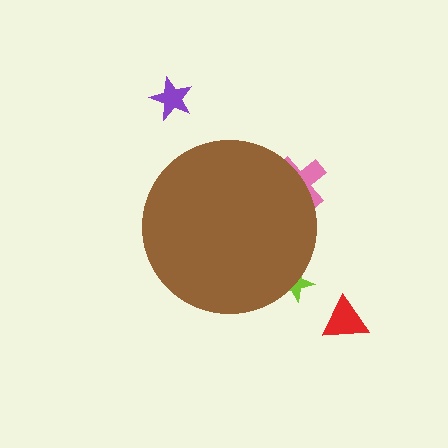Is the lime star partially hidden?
Yes, the lime star is partially hidden behind the brown circle.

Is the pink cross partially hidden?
Yes, the pink cross is partially hidden behind the brown circle.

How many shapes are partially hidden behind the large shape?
2 shapes are partially hidden.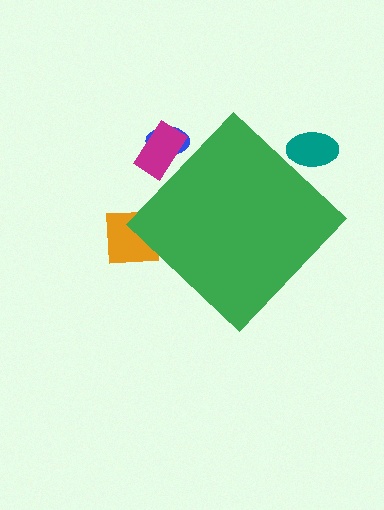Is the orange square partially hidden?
Yes, the orange square is partially hidden behind the green diamond.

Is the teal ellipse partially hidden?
Yes, the teal ellipse is partially hidden behind the green diamond.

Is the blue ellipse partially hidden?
Yes, the blue ellipse is partially hidden behind the green diamond.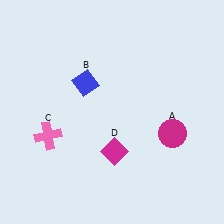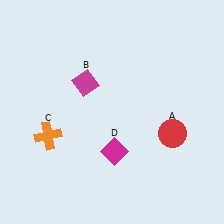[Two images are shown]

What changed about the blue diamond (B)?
In Image 1, B is blue. In Image 2, it changed to magenta.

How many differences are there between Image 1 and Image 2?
There are 3 differences between the two images.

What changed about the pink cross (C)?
In Image 1, C is pink. In Image 2, it changed to orange.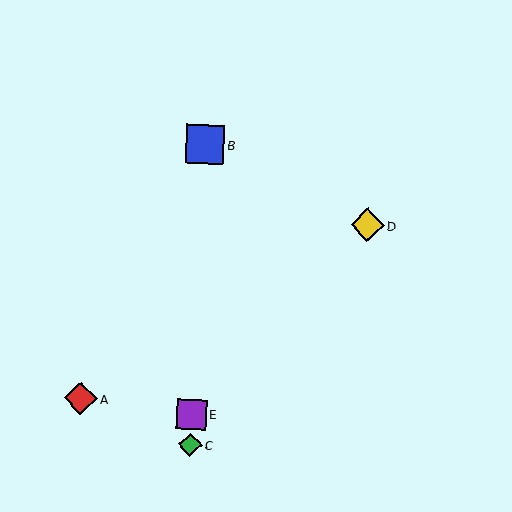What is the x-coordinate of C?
Object C is at x≈190.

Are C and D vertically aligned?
No, C is at x≈190 and D is at x≈368.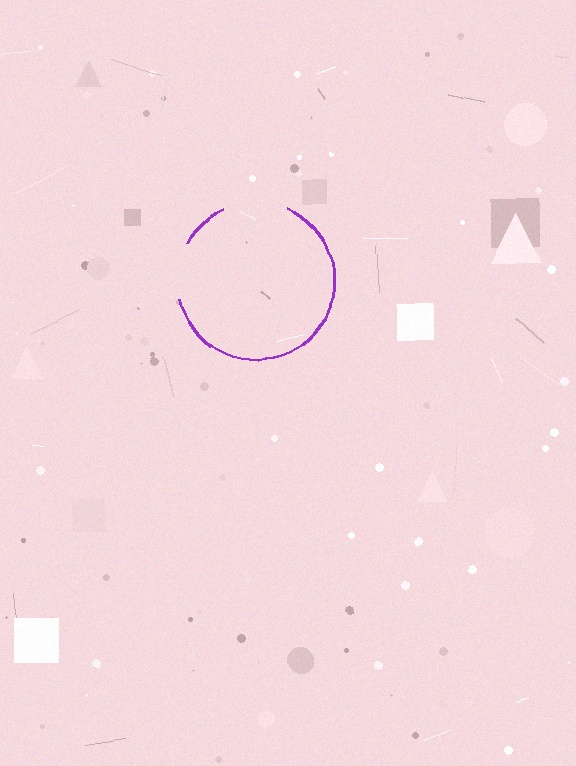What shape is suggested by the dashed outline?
The dashed outline suggests a circle.